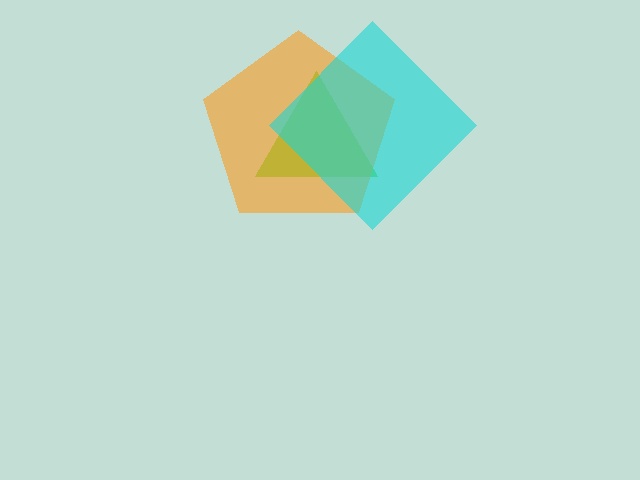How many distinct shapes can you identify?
There are 3 distinct shapes: a lime triangle, an orange pentagon, a cyan diamond.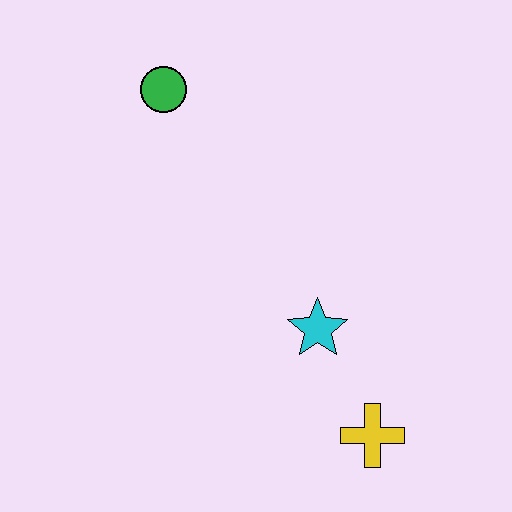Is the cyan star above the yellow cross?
Yes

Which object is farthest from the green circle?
The yellow cross is farthest from the green circle.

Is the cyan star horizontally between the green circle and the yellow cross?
Yes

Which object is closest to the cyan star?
The yellow cross is closest to the cyan star.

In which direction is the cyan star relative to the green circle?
The cyan star is below the green circle.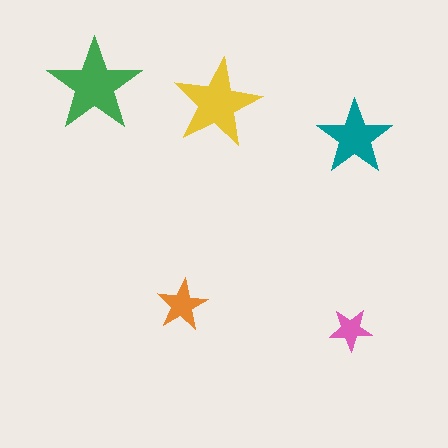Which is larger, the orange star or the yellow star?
The yellow one.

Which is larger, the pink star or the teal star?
The teal one.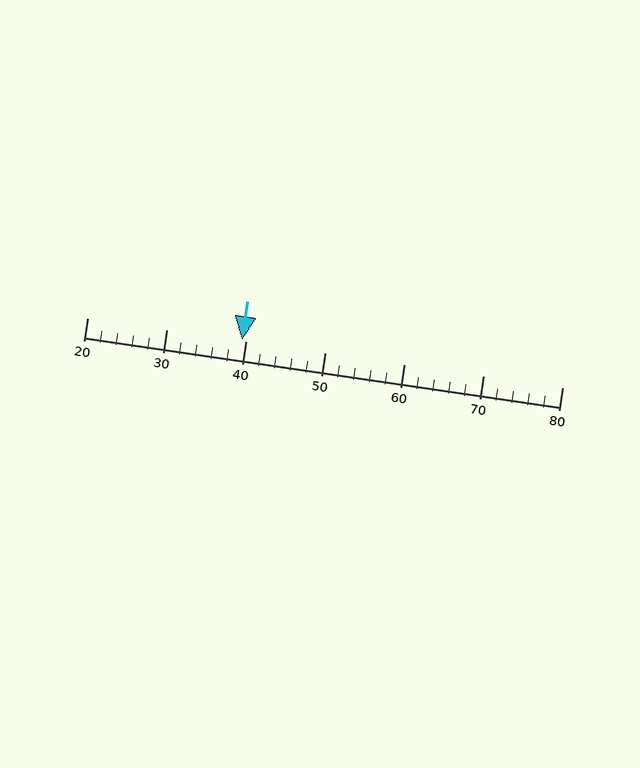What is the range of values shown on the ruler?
The ruler shows values from 20 to 80.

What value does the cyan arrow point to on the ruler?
The cyan arrow points to approximately 40.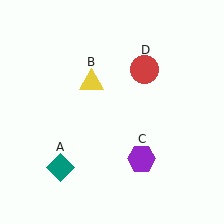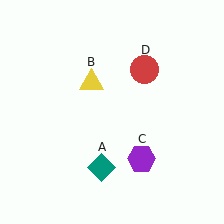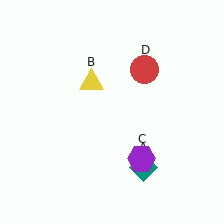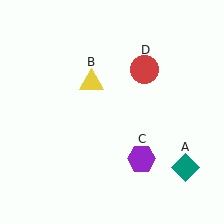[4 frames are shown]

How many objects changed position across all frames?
1 object changed position: teal diamond (object A).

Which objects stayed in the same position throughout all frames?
Yellow triangle (object B) and purple hexagon (object C) and red circle (object D) remained stationary.